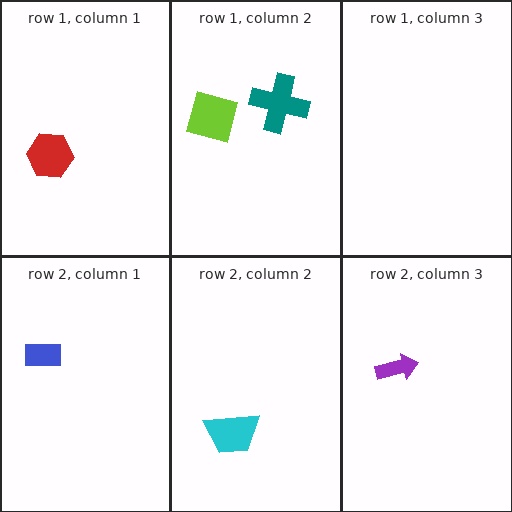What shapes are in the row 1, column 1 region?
The red hexagon.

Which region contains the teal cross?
The row 1, column 2 region.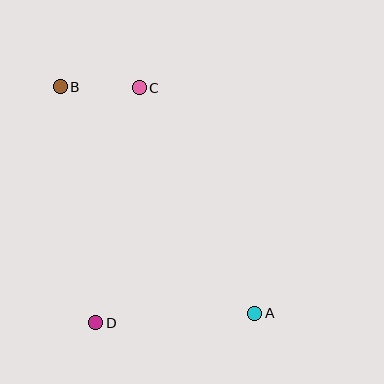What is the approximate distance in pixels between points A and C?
The distance between A and C is approximately 254 pixels.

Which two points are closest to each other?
Points B and C are closest to each other.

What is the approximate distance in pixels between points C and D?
The distance between C and D is approximately 239 pixels.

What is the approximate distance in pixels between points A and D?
The distance between A and D is approximately 159 pixels.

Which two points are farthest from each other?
Points A and B are farthest from each other.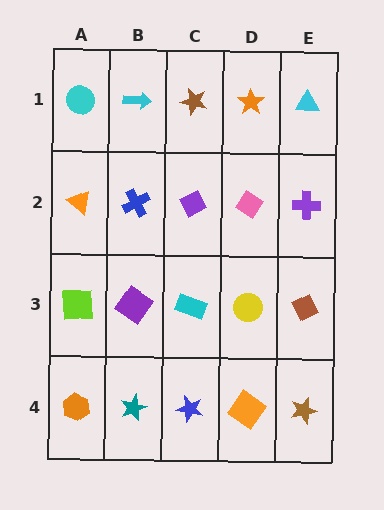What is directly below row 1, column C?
A purple diamond.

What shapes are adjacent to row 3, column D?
A pink diamond (row 2, column D), an orange diamond (row 4, column D), a cyan rectangle (row 3, column C), a brown diamond (row 3, column E).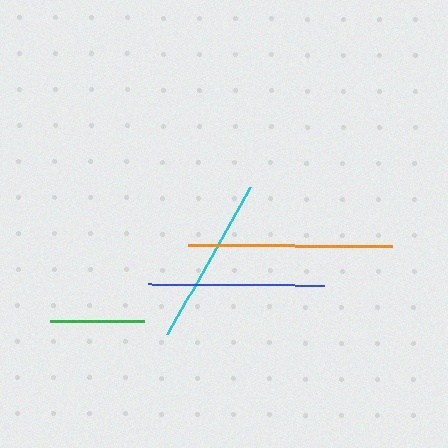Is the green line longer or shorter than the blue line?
The blue line is longer than the green line.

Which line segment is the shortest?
The green line is the shortest at approximately 94 pixels.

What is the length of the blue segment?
The blue segment is approximately 176 pixels long.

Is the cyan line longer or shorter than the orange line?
The orange line is longer than the cyan line.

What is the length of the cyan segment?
The cyan segment is approximately 168 pixels long.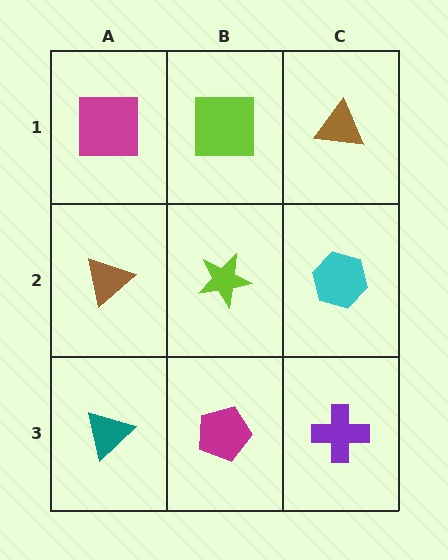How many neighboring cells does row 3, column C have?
2.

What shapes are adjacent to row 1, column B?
A lime star (row 2, column B), a magenta square (row 1, column A), a brown triangle (row 1, column C).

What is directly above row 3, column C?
A cyan hexagon.